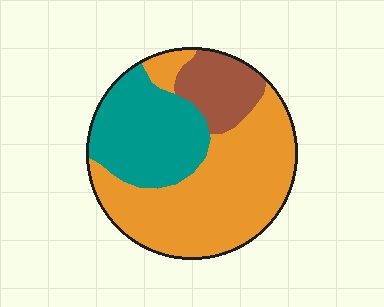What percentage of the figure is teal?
Teal covers 30% of the figure.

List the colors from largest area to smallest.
From largest to smallest: orange, teal, brown.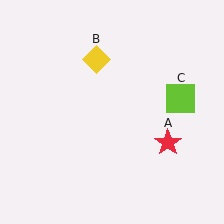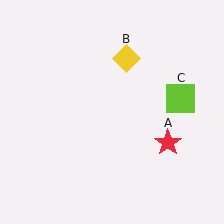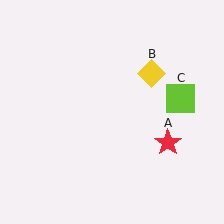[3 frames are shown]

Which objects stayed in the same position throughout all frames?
Red star (object A) and lime square (object C) remained stationary.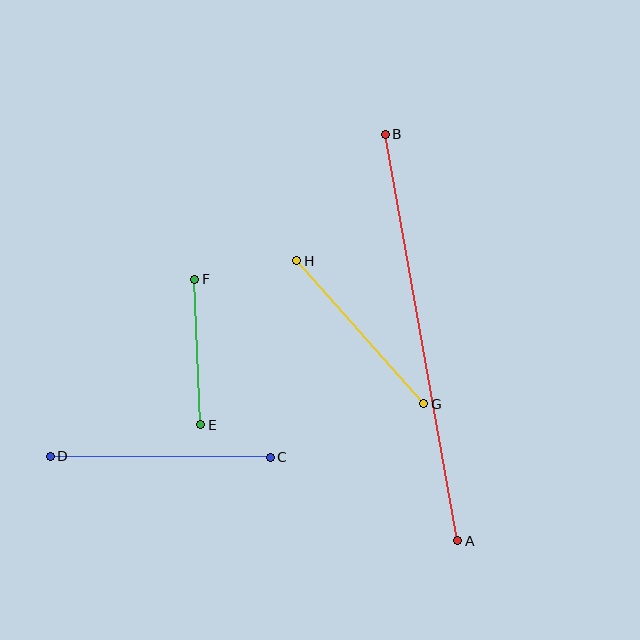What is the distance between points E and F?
The distance is approximately 146 pixels.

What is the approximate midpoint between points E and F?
The midpoint is at approximately (198, 352) pixels.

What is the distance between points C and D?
The distance is approximately 220 pixels.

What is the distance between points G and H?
The distance is approximately 192 pixels.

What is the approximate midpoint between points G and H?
The midpoint is at approximately (360, 332) pixels.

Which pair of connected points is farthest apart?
Points A and B are farthest apart.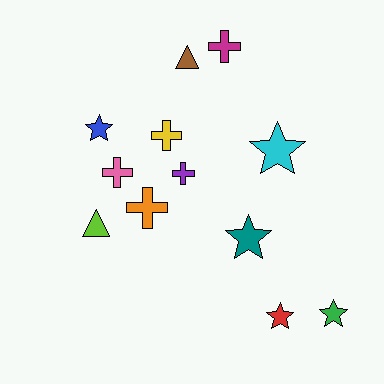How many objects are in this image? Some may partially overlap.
There are 12 objects.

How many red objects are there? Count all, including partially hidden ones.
There is 1 red object.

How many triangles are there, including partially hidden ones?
There are 2 triangles.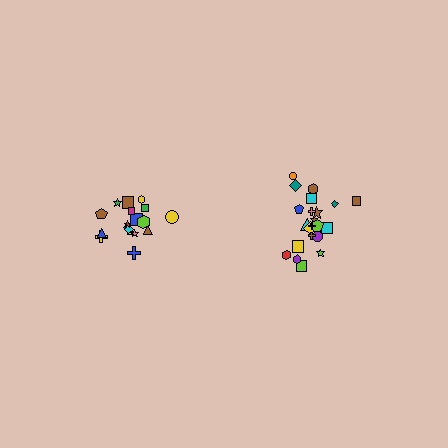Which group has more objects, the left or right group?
The right group.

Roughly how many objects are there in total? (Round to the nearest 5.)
Roughly 40 objects in total.